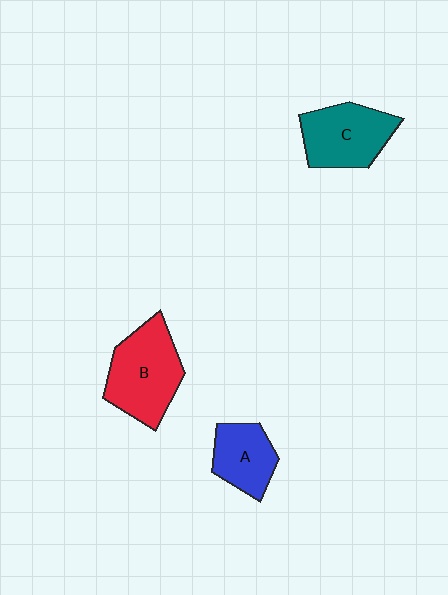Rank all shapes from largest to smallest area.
From largest to smallest: B (red), C (teal), A (blue).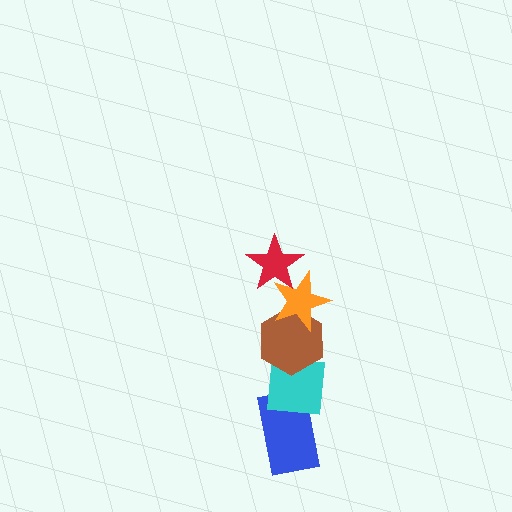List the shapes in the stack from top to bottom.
From top to bottom: the red star, the orange star, the brown hexagon, the cyan square, the blue rectangle.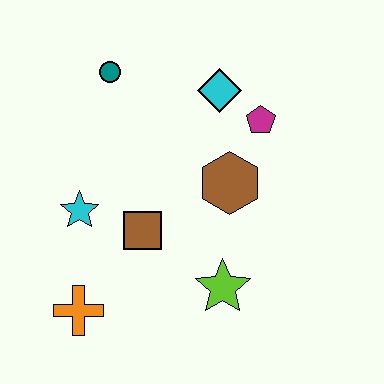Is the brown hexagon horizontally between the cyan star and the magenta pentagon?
Yes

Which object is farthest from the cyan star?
The magenta pentagon is farthest from the cyan star.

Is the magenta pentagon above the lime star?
Yes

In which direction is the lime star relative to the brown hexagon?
The lime star is below the brown hexagon.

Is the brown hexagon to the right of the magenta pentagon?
No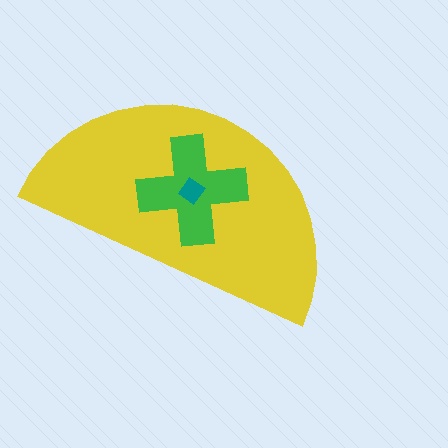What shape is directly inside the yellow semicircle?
The green cross.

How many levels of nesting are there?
3.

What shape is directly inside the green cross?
The teal diamond.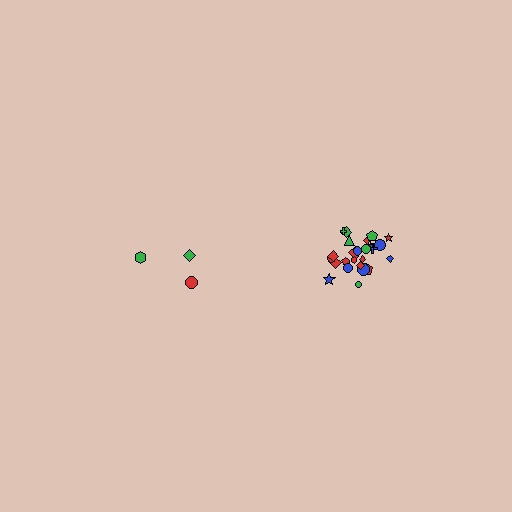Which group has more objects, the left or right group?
The right group.